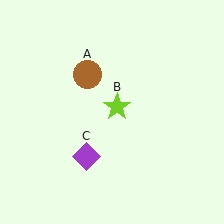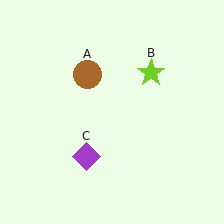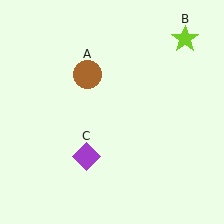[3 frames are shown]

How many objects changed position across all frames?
1 object changed position: lime star (object B).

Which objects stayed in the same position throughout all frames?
Brown circle (object A) and purple diamond (object C) remained stationary.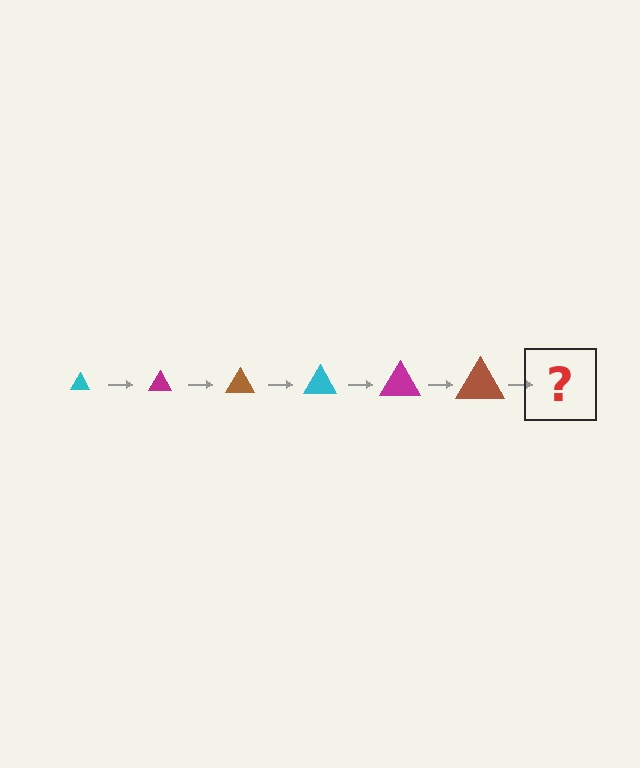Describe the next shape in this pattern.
It should be a cyan triangle, larger than the previous one.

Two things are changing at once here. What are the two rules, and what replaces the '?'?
The two rules are that the triangle grows larger each step and the color cycles through cyan, magenta, and brown. The '?' should be a cyan triangle, larger than the previous one.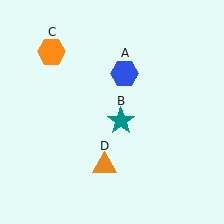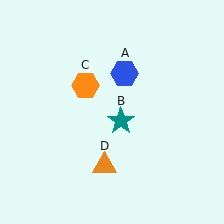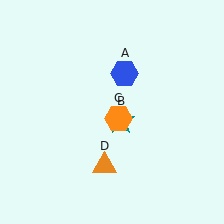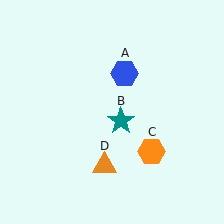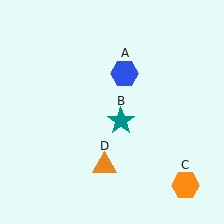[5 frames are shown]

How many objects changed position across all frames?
1 object changed position: orange hexagon (object C).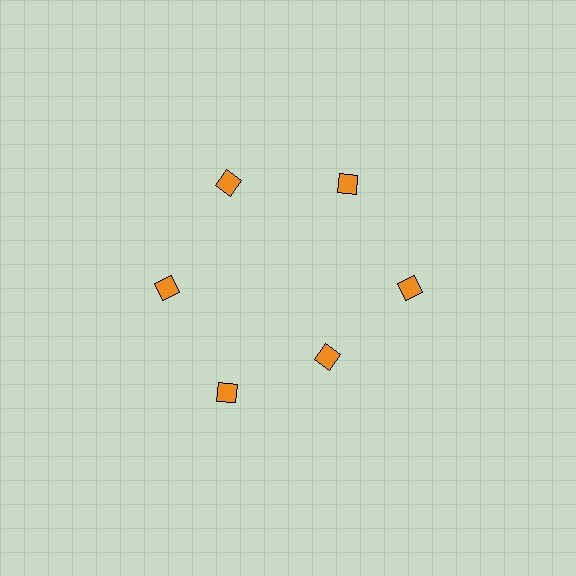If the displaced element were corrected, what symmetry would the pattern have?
It would have 6-fold rotational symmetry — the pattern would map onto itself every 60 degrees.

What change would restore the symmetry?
The symmetry would be restored by moving it outward, back onto the ring so that all 6 diamonds sit at equal angles and equal distance from the center.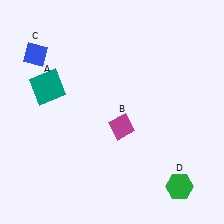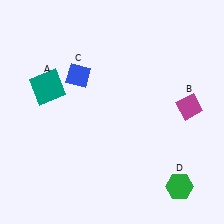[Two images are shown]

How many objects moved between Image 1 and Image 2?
2 objects moved between the two images.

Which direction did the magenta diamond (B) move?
The magenta diamond (B) moved right.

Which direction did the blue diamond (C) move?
The blue diamond (C) moved right.